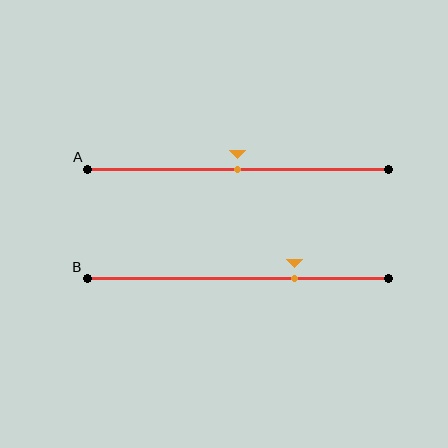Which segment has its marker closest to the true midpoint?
Segment A has its marker closest to the true midpoint.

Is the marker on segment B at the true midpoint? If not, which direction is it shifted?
No, the marker on segment B is shifted to the right by about 19% of the segment length.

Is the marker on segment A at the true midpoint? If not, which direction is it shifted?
Yes, the marker on segment A is at the true midpoint.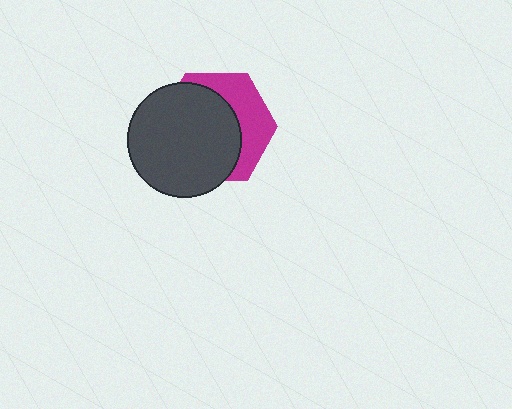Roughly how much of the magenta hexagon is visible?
A small part of it is visible (roughly 37%).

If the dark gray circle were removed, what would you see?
You would see the complete magenta hexagon.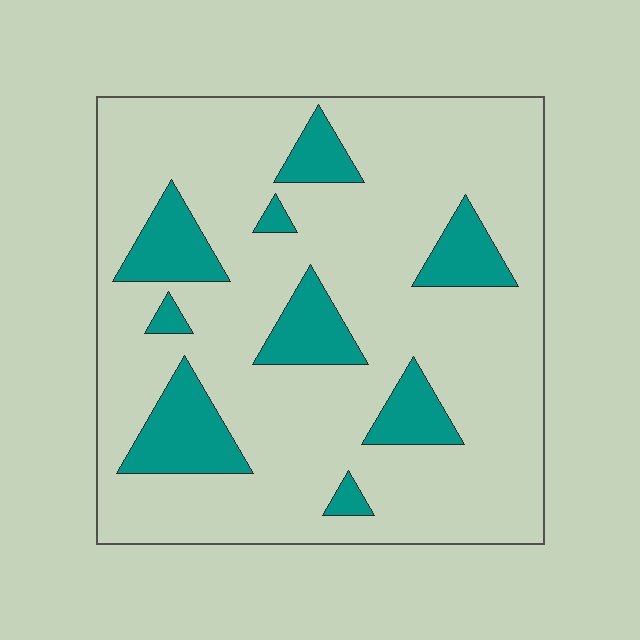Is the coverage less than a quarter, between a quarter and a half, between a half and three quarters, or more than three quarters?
Less than a quarter.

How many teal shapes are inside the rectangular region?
9.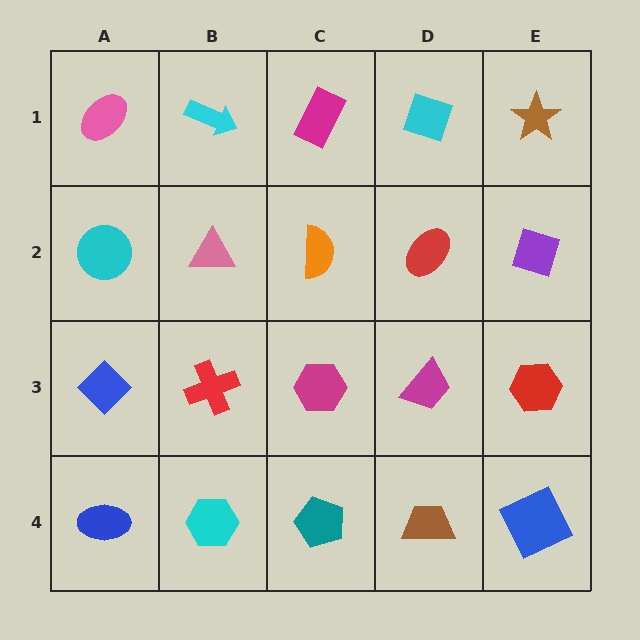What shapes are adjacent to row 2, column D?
A cyan diamond (row 1, column D), a magenta trapezoid (row 3, column D), an orange semicircle (row 2, column C), a purple diamond (row 2, column E).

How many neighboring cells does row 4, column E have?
2.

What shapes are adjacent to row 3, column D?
A red ellipse (row 2, column D), a brown trapezoid (row 4, column D), a magenta hexagon (row 3, column C), a red hexagon (row 3, column E).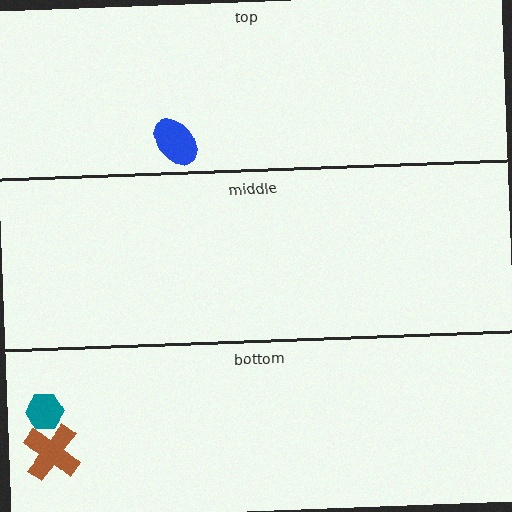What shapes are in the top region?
The blue ellipse.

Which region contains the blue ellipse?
The top region.